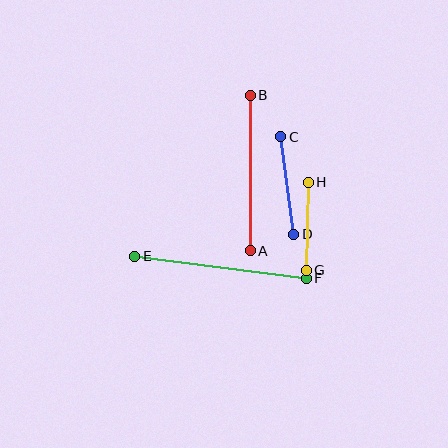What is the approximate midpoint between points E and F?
The midpoint is at approximately (220, 267) pixels.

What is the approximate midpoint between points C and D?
The midpoint is at approximately (287, 185) pixels.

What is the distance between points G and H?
The distance is approximately 88 pixels.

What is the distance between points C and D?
The distance is approximately 98 pixels.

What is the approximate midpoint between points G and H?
The midpoint is at approximately (307, 226) pixels.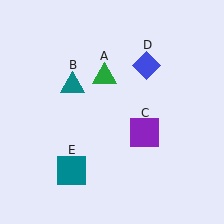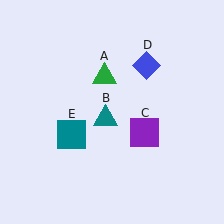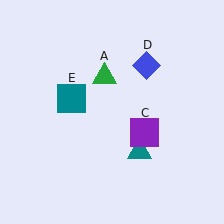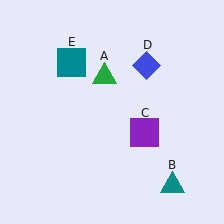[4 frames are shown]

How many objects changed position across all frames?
2 objects changed position: teal triangle (object B), teal square (object E).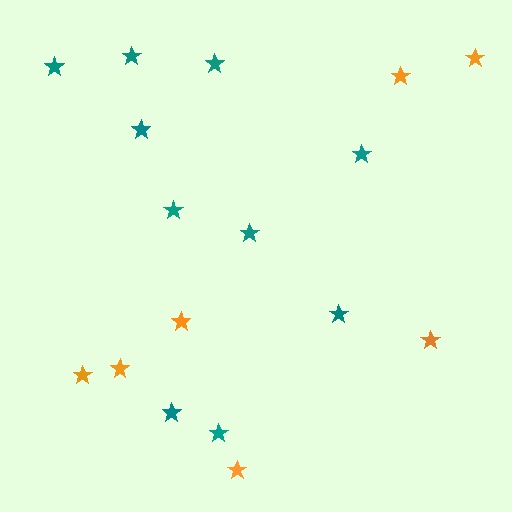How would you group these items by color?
There are 2 groups: one group of orange stars (7) and one group of teal stars (10).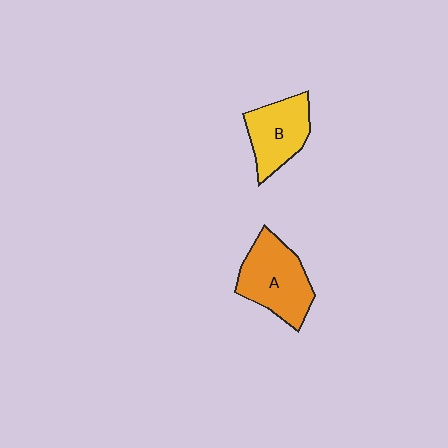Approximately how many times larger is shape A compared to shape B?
Approximately 1.2 times.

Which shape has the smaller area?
Shape B (yellow).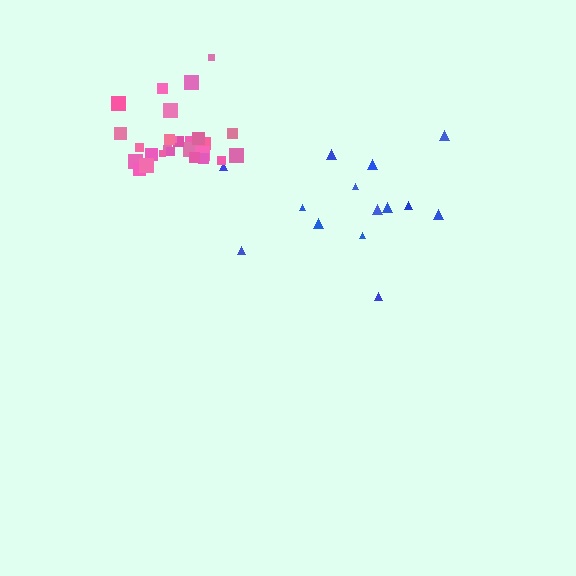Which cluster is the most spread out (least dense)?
Blue.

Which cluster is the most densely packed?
Pink.